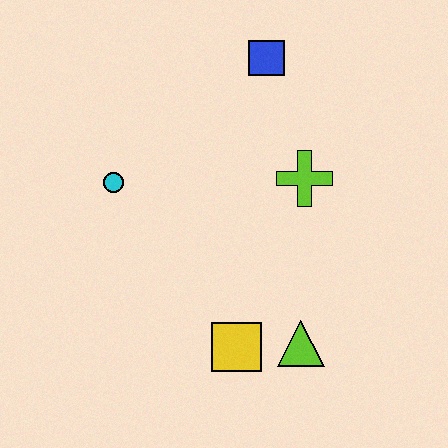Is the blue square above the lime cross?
Yes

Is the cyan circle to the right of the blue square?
No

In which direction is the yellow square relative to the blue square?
The yellow square is below the blue square.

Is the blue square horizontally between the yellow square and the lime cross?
Yes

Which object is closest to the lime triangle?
The yellow square is closest to the lime triangle.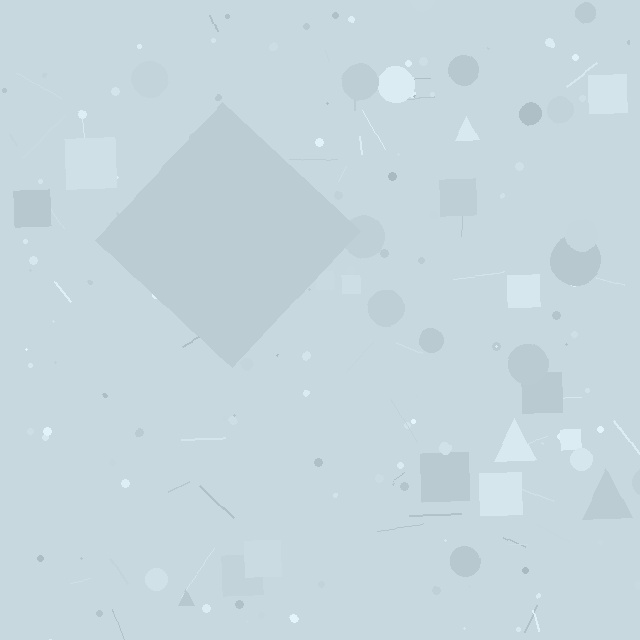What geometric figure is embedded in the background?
A diamond is embedded in the background.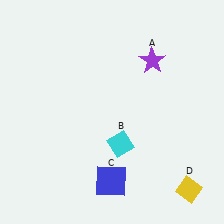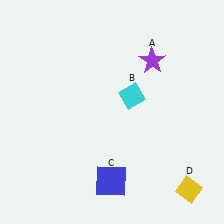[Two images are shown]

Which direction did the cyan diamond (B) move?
The cyan diamond (B) moved up.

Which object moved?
The cyan diamond (B) moved up.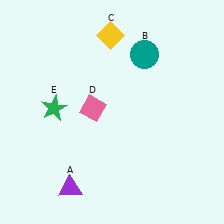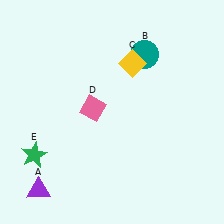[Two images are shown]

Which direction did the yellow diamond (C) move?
The yellow diamond (C) moved down.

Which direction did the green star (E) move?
The green star (E) moved down.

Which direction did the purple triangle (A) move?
The purple triangle (A) moved left.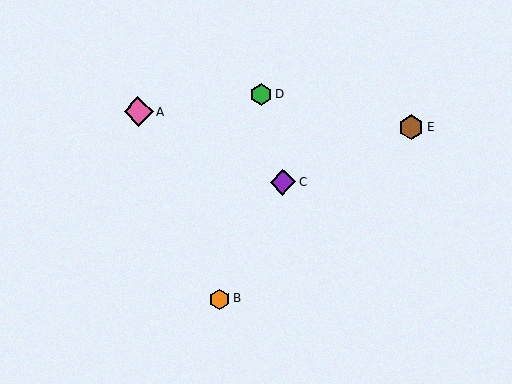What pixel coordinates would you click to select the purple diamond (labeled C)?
Click at (283, 182) to select the purple diamond C.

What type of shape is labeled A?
Shape A is a pink diamond.